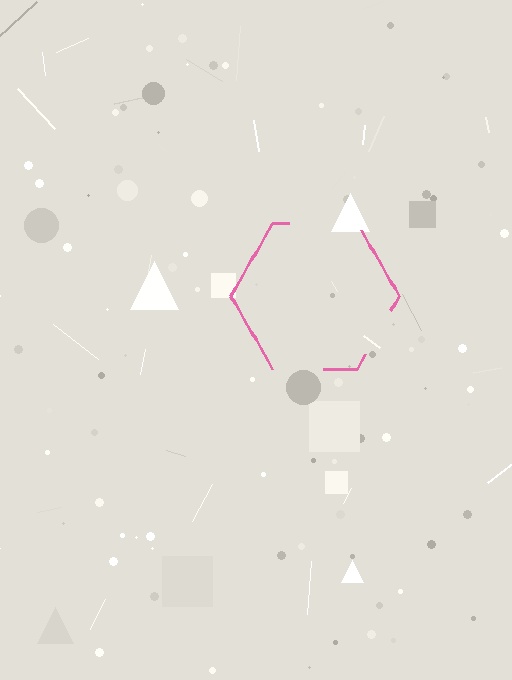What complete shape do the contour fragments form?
The contour fragments form a hexagon.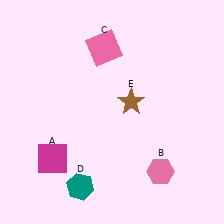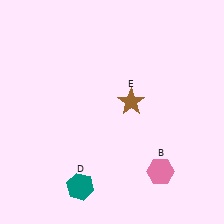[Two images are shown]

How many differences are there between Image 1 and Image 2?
There are 2 differences between the two images.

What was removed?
The pink square (C), the magenta square (A) were removed in Image 2.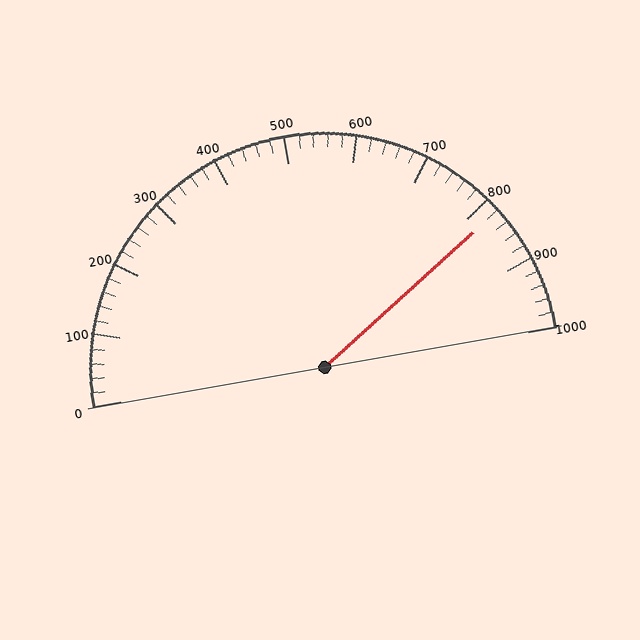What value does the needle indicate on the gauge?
The needle indicates approximately 820.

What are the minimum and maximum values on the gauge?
The gauge ranges from 0 to 1000.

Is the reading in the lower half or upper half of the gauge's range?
The reading is in the upper half of the range (0 to 1000).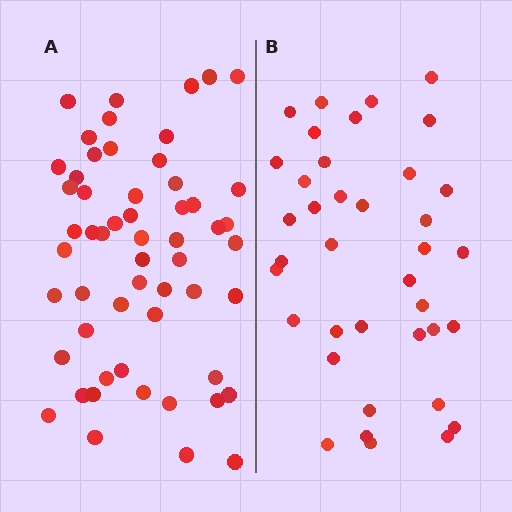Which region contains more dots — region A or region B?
Region A (the left region) has more dots.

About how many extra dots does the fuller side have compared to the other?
Region A has approximately 20 more dots than region B.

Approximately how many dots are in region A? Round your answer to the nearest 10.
About 60 dots. (The exact count is 56, which rounds to 60.)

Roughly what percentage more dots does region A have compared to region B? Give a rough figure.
About 45% more.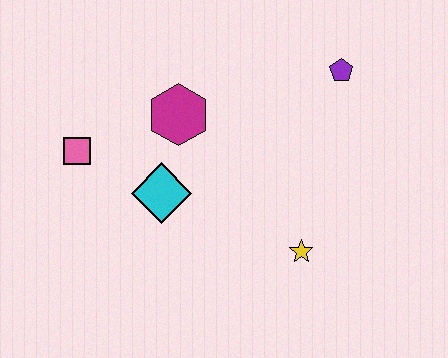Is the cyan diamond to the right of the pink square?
Yes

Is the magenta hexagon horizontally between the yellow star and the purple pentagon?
No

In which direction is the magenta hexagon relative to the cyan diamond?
The magenta hexagon is above the cyan diamond.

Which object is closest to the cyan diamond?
The magenta hexagon is closest to the cyan diamond.